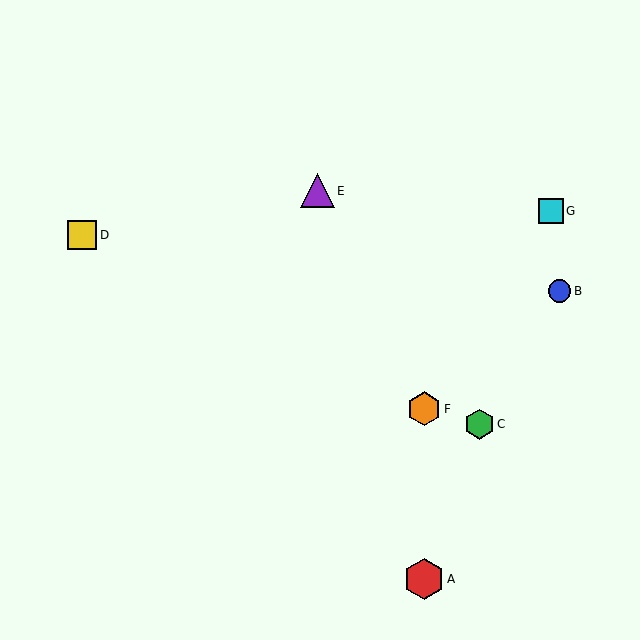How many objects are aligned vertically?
2 objects (A, F) are aligned vertically.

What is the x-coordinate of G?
Object G is at x≈551.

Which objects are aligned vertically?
Objects A, F are aligned vertically.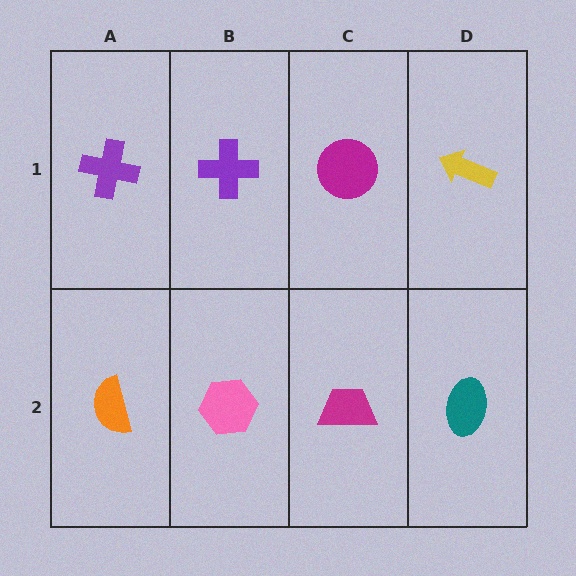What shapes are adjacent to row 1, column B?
A pink hexagon (row 2, column B), a purple cross (row 1, column A), a magenta circle (row 1, column C).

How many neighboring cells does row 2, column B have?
3.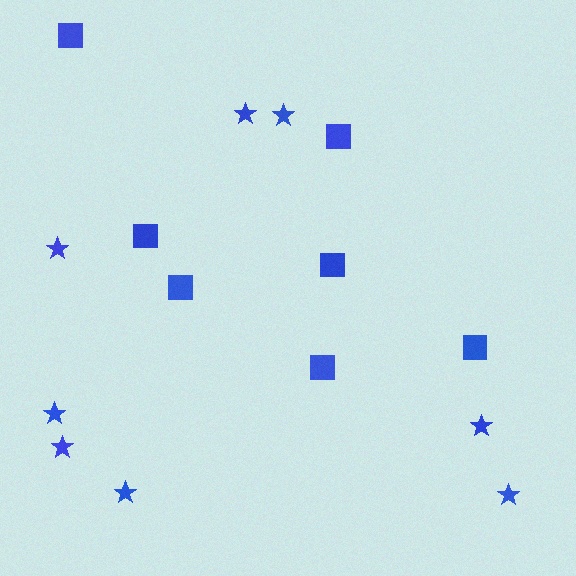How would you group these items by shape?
There are 2 groups: one group of stars (8) and one group of squares (7).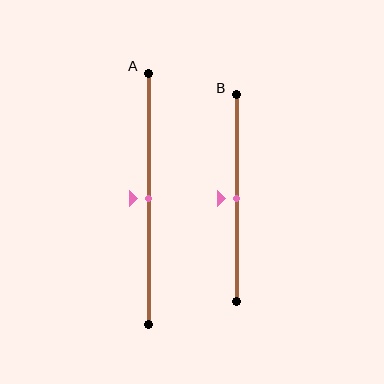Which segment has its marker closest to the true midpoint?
Segment A has its marker closest to the true midpoint.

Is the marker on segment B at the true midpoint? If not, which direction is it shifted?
Yes, the marker on segment B is at the true midpoint.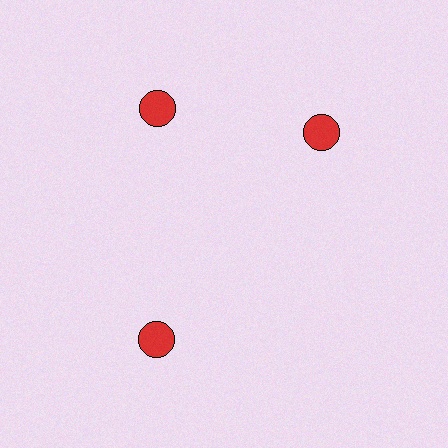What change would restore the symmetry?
The symmetry would be restored by rotating it back into even spacing with its neighbors so that all 3 circles sit at equal angles and equal distance from the center.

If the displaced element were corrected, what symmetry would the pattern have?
It would have 3-fold rotational symmetry — the pattern would map onto itself every 120 degrees.